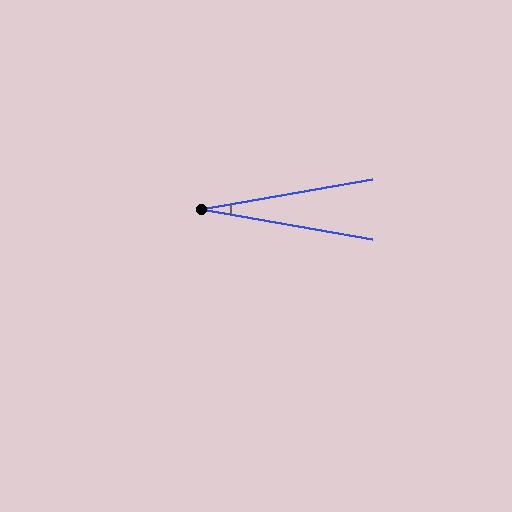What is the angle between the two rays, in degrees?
Approximately 20 degrees.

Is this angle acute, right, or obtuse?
It is acute.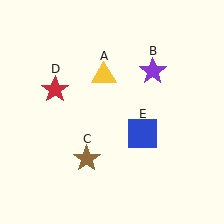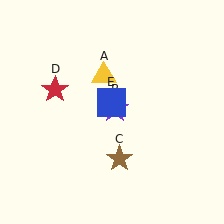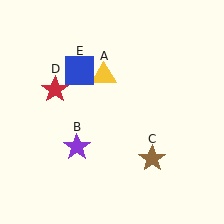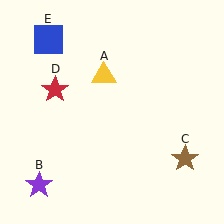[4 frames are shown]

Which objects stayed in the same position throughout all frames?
Yellow triangle (object A) and red star (object D) remained stationary.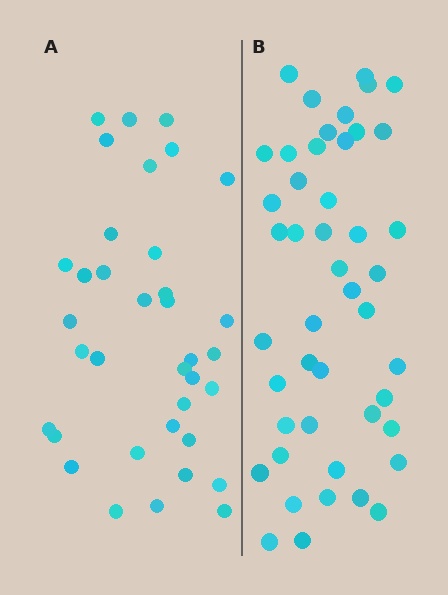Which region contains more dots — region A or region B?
Region B (the right region) has more dots.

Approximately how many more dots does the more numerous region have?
Region B has roughly 10 or so more dots than region A.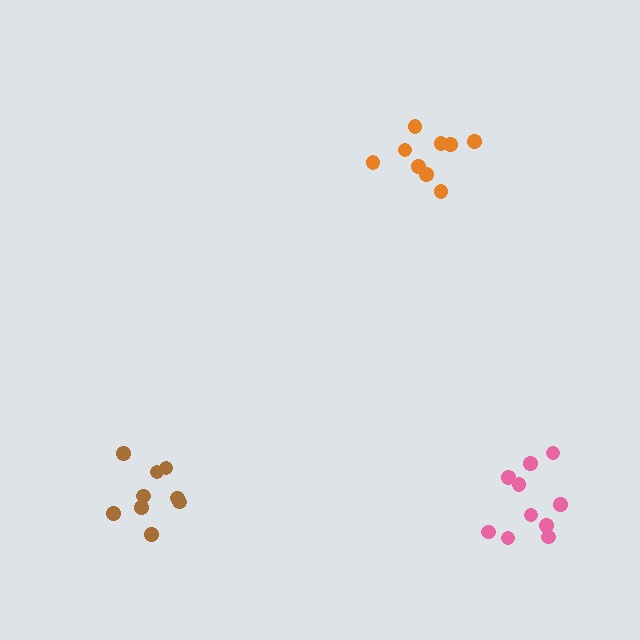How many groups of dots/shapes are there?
There are 3 groups.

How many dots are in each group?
Group 1: 10 dots, Group 2: 9 dots, Group 3: 9 dots (28 total).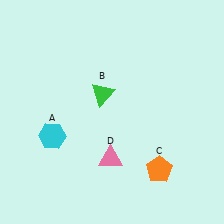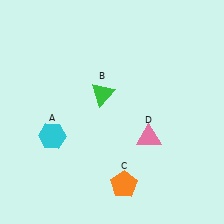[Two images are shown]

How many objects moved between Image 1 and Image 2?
2 objects moved between the two images.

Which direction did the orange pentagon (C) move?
The orange pentagon (C) moved left.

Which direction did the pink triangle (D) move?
The pink triangle (D) moved right.